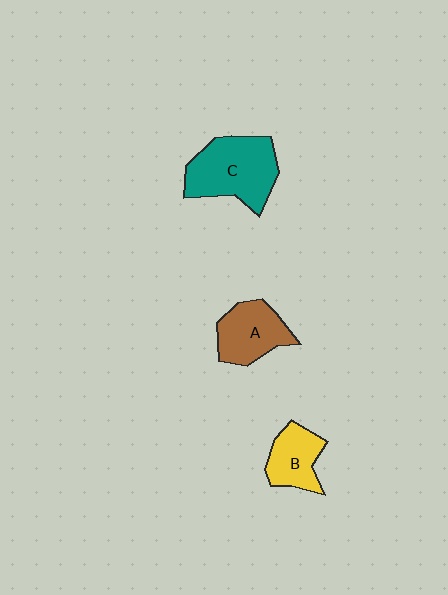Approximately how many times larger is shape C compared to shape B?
Approximately 1.8 times.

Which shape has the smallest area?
Shape B (yellow).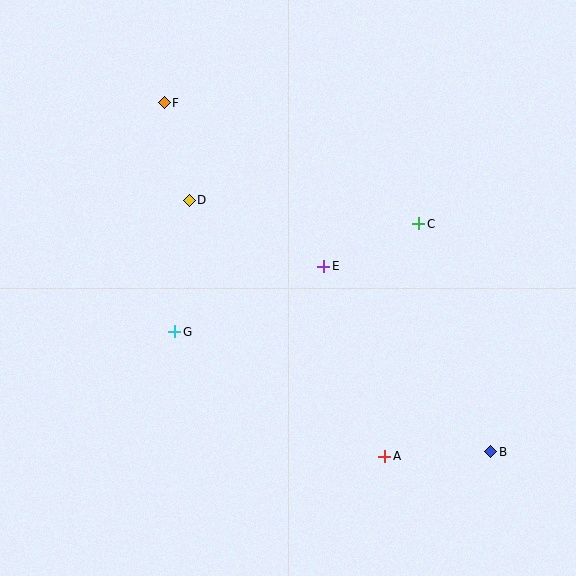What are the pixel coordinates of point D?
Point D is at (189, 200).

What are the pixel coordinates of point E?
Point E is at (324, 266).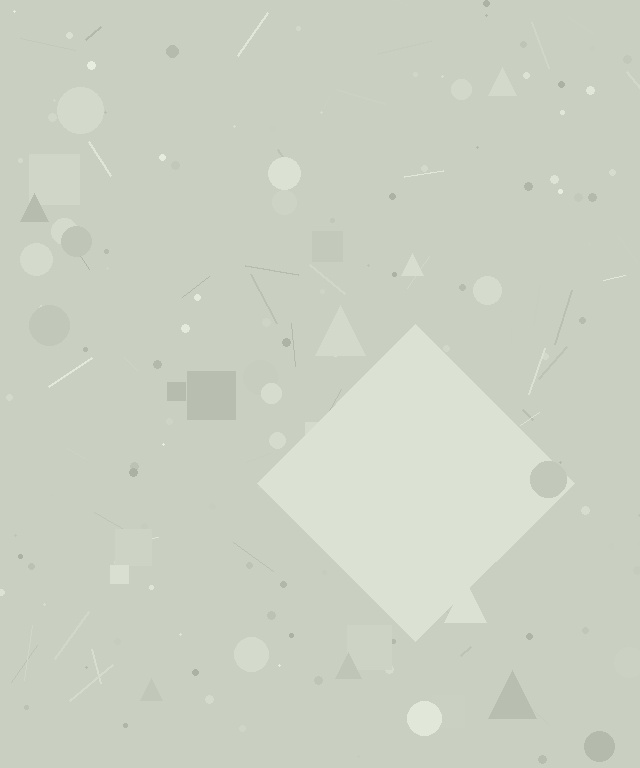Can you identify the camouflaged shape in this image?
The camouflaged shape is a diamond.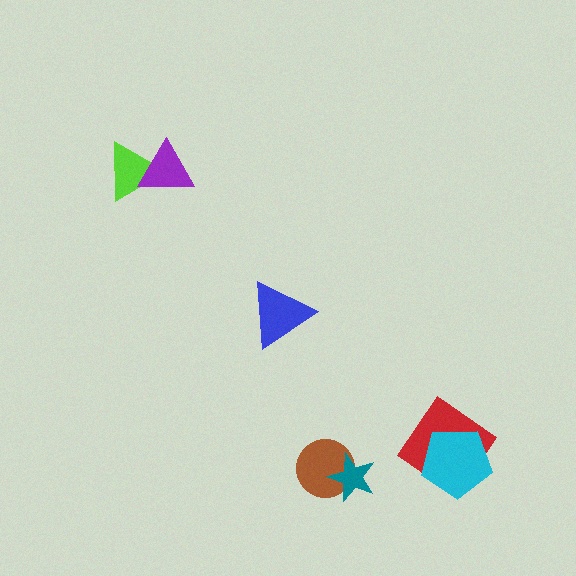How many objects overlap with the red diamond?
1 object overlaps with the red diamond.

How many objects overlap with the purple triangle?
1 object overlaps with the purple triangle.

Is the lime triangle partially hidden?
Yes, it is partially covered by another shape.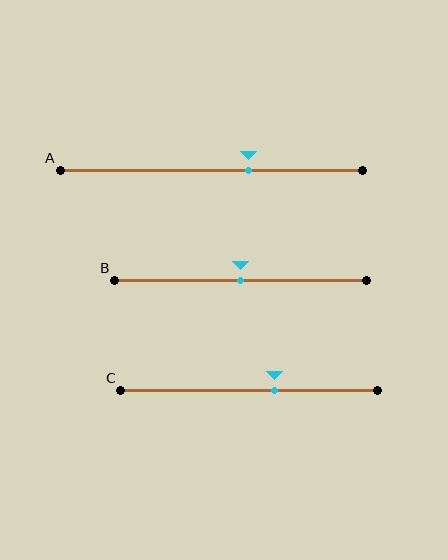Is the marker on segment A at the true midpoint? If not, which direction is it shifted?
No, the marker on segment A is shifted to the right by about 12% of the segment length.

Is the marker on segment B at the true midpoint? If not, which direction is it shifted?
Yes, the marker on segment B is at the true midpoint.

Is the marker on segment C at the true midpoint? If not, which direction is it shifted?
No, the marker on segment C is shifted to the right by about 10% of the segment length.